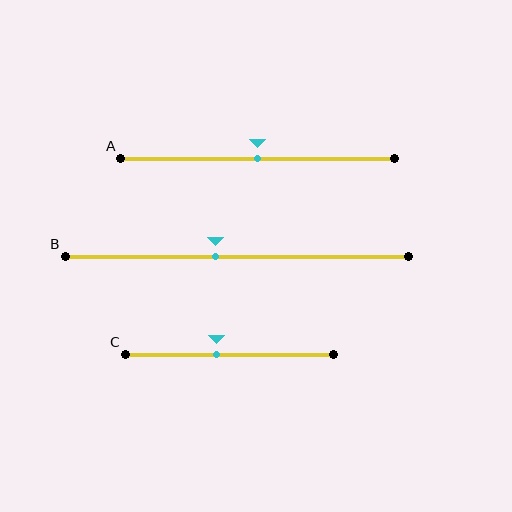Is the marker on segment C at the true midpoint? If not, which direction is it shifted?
No, the marker on segment C is shifted to the left by about 6% of the segment length.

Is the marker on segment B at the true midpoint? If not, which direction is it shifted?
No, the marker on segment B is shifted to the left by about 6% of the segment length.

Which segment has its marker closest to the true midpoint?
Segment A has its marker closest to the true midpoint.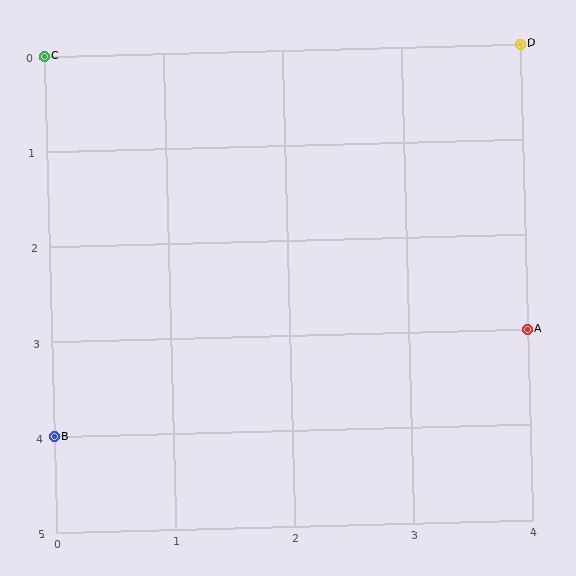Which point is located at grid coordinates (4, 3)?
Point A is at (4, 3).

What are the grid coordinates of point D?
Point D is at grid coordinates (4, 0).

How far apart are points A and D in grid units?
Points A and D are 3 rows apart.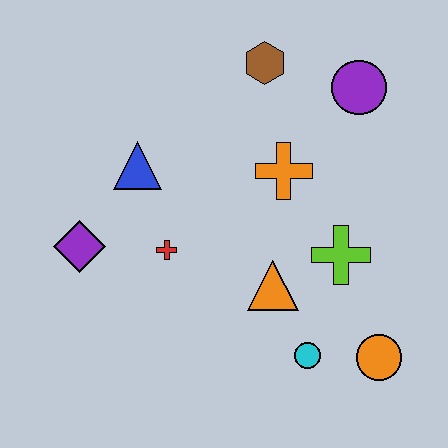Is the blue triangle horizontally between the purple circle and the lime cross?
No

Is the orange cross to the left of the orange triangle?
No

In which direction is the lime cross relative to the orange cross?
The lime cross is below the orange cross.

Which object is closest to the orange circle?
The cyan circle is closest to the orange circle.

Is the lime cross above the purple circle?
No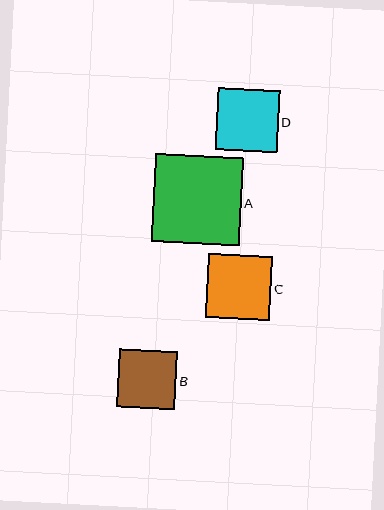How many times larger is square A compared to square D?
Square A is approximately 1.4 times the size of square D.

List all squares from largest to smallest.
From largest to smallest: A, C, D, B.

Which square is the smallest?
Square B is the smallest with a size of approximately 58 pixels.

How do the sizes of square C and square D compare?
Square C and square D are approximately the same size.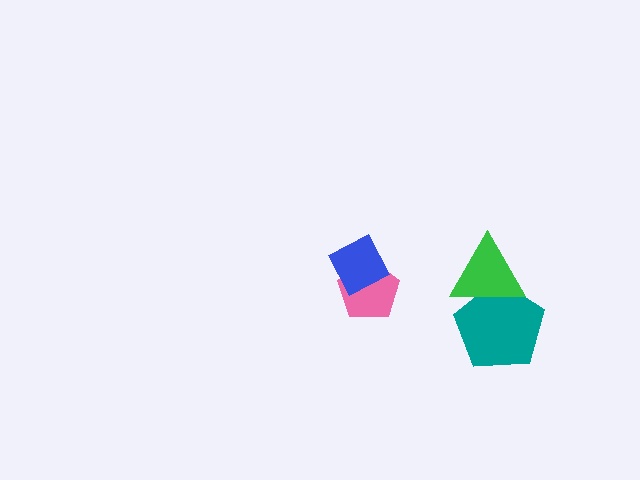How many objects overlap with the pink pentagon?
1 object overlaps with the pink pentagon.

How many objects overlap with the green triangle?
1 object overlaps with the green triangle.